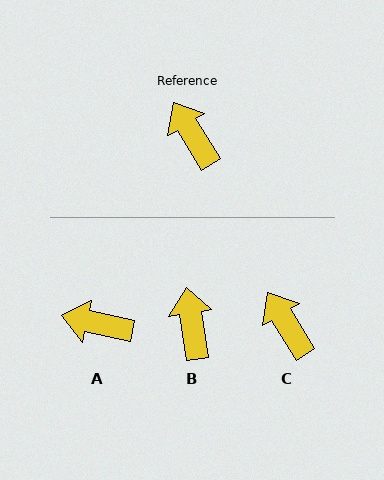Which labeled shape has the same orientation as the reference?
C.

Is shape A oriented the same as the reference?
No, it is off by about 46 degrees.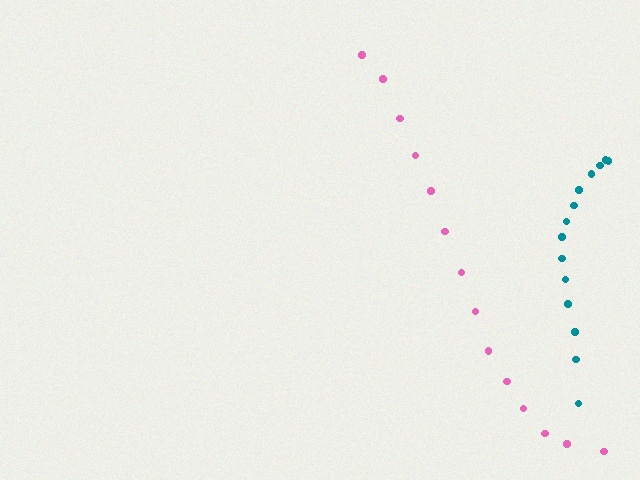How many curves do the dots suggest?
There are 2 distinct paths.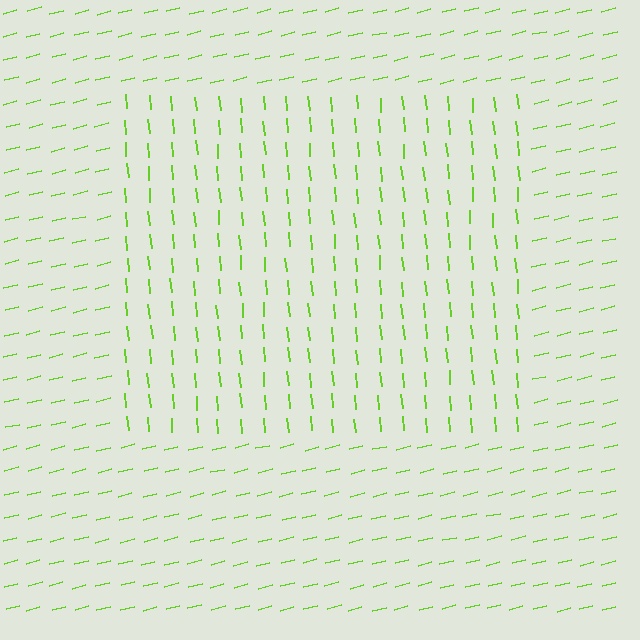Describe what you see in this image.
The image is filled with small lime line segments. A rectangle region in the image has lines oriented differently from the surrounding lines, creating a visible texture boundary.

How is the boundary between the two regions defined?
The boundary is defined purely by a change in line orientation (approximately 81 degrees difference). All lines are the same color and thickness.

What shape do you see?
I see a rectangle.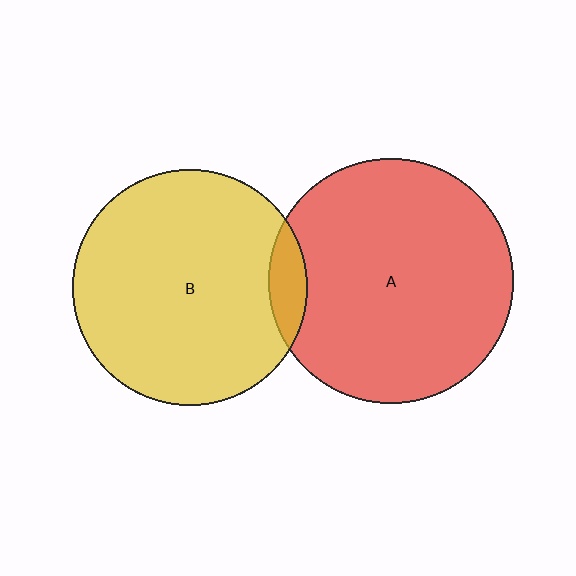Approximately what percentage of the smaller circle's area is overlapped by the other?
Approximately 10%.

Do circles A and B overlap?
Yes.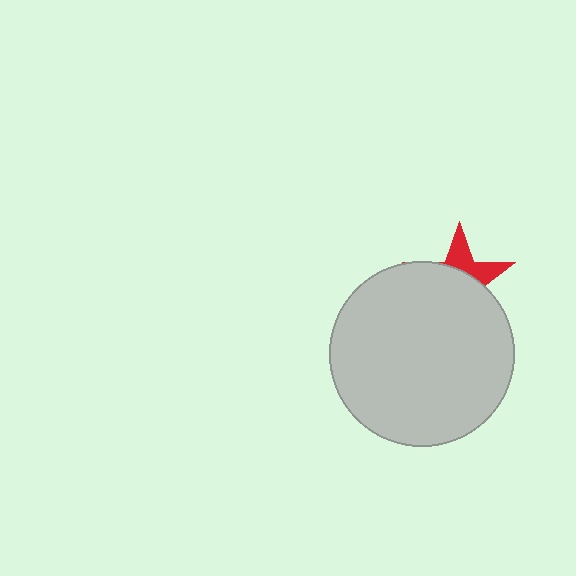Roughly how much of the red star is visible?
A small part of it is visible (roughly 34%).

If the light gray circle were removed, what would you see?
You would see the complete red star.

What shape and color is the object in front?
The object in front is a light gray circle.